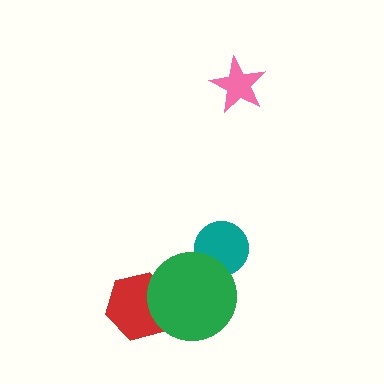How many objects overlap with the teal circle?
1 object overlaps with the teal circle.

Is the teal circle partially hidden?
Yes, it is partially covered by another shape.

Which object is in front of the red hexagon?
The green circle is in front of the red hexagon.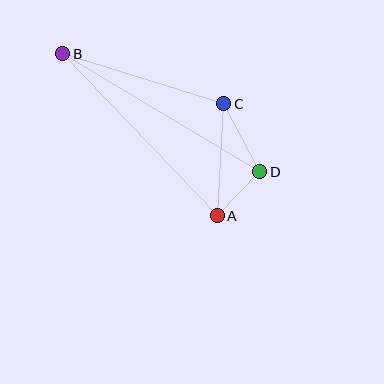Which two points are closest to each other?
Points A and D are closest to each other.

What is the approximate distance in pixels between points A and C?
The distance between A and C is approximately 112 pixels.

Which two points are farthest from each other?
Points B and D are farthest from each other.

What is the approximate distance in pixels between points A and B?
The distance between A and B is approximately 224 pixels.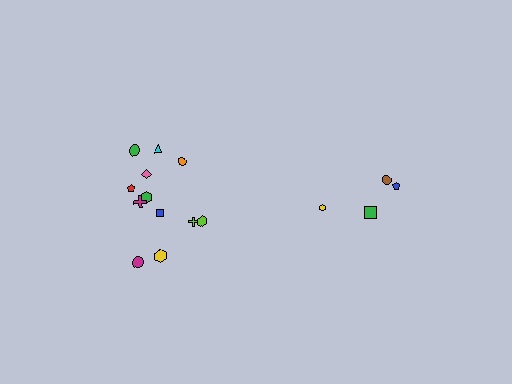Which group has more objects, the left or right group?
The left group.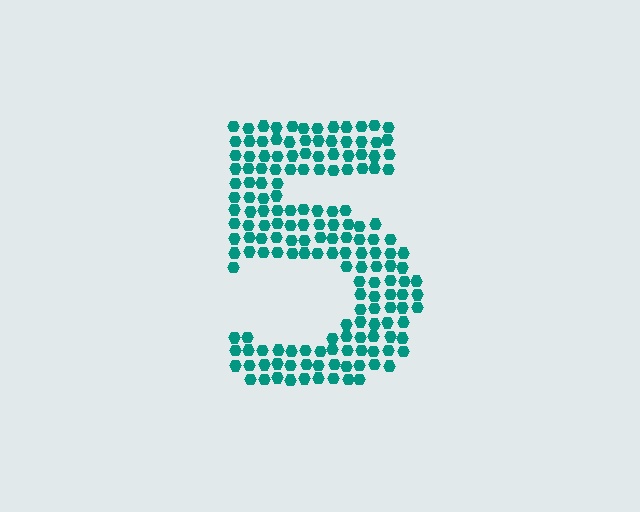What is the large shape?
The large shape is the digit 5.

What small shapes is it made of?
It is made of small hexagons.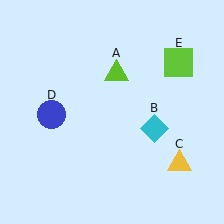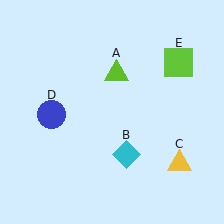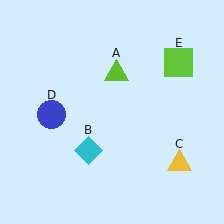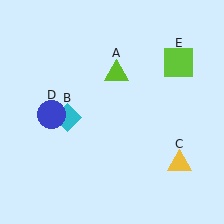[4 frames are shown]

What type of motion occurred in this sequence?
The cyan diamond (object B) rotated clockwise around the center of the scene.